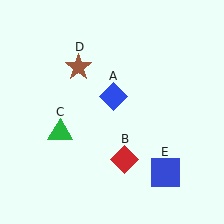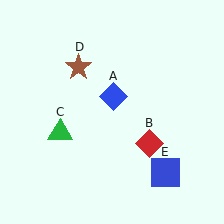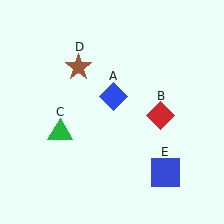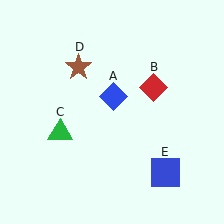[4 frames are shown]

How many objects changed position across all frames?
1 object changed position: red diamond (object B).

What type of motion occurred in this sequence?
The red diamond (object B) rotated counterclockwise around the center of the scene.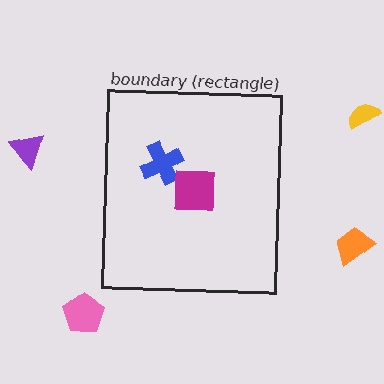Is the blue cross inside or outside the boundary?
Inside.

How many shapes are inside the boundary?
2 inside, 4 outside.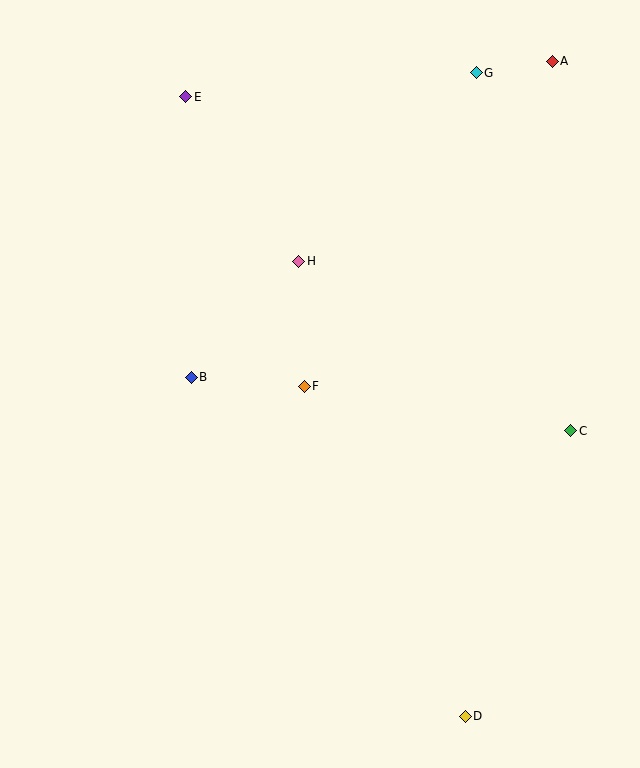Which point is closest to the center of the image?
Point F at (304, 386) is closest to the center.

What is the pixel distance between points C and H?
The distance between C and H is 320 pixels.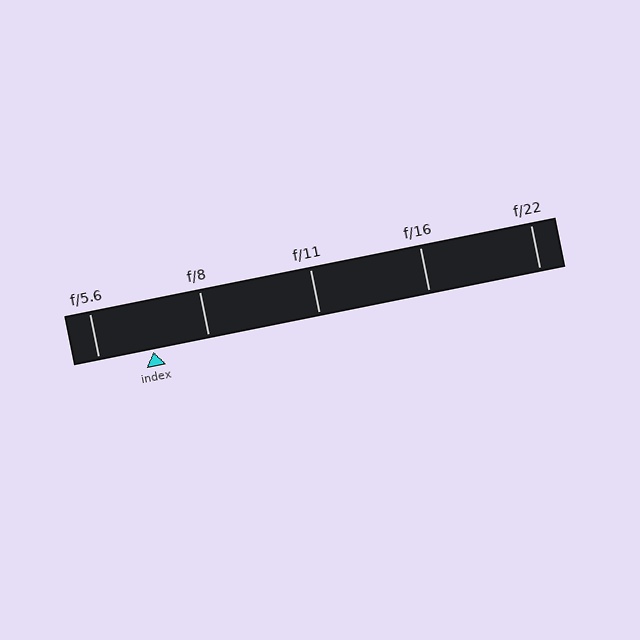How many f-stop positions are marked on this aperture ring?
There are 5 f-stop positions marked.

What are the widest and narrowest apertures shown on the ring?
The widest aperture shown is f/5.6 and the narrowest is f/22.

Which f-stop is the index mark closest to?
The index mark is closest to f/5.6.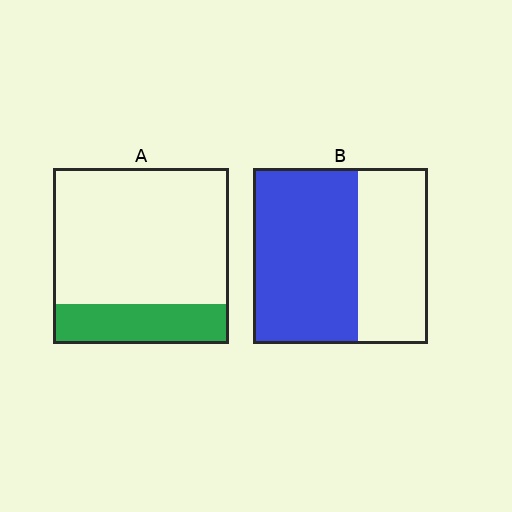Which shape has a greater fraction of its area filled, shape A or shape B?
Shape B.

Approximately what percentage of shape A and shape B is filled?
A is approximately 25% and B is approximately 60%.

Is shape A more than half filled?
No.